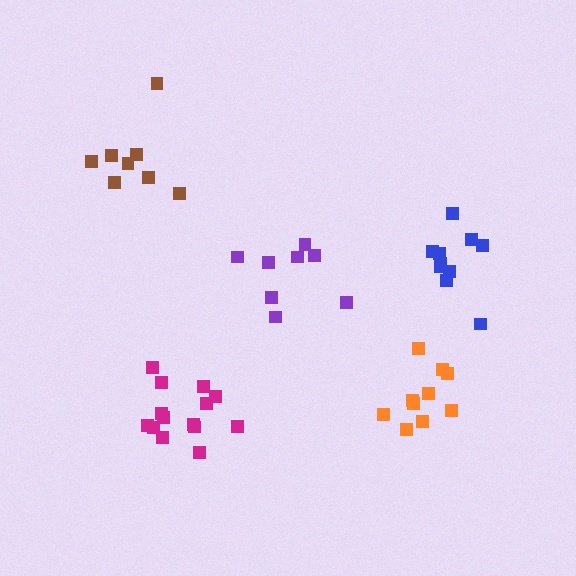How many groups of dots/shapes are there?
There are 5 groups.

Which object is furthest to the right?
The blue cluster is rightmost.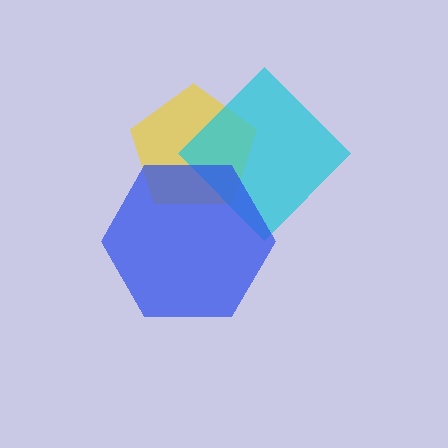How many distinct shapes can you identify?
There are 3 distinct shapes: a yellow pentagon, a cyan diamond, a blue hexagon.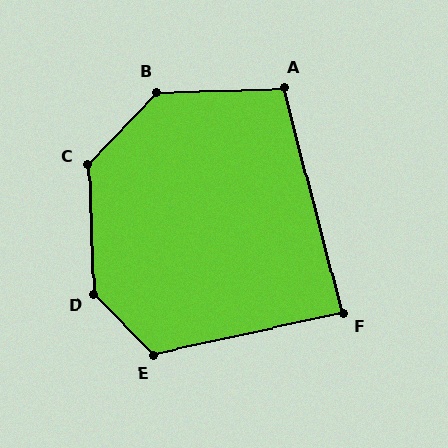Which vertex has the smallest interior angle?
F, at approximately 88 degrees.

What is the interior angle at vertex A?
Approximately 103 degrees (obtuse).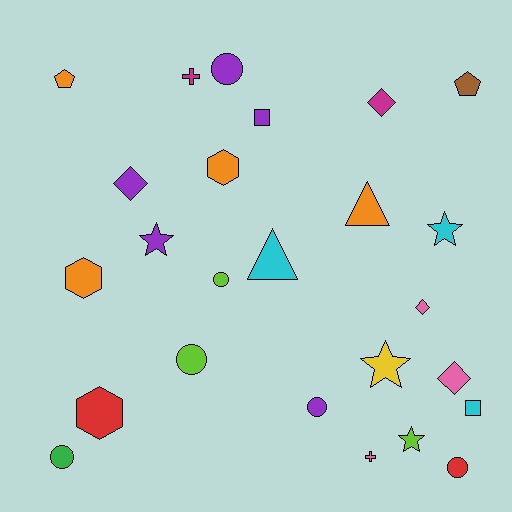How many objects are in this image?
There are 25 objects.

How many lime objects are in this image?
There are 3 lime objects.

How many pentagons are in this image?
There are 2 pentagons.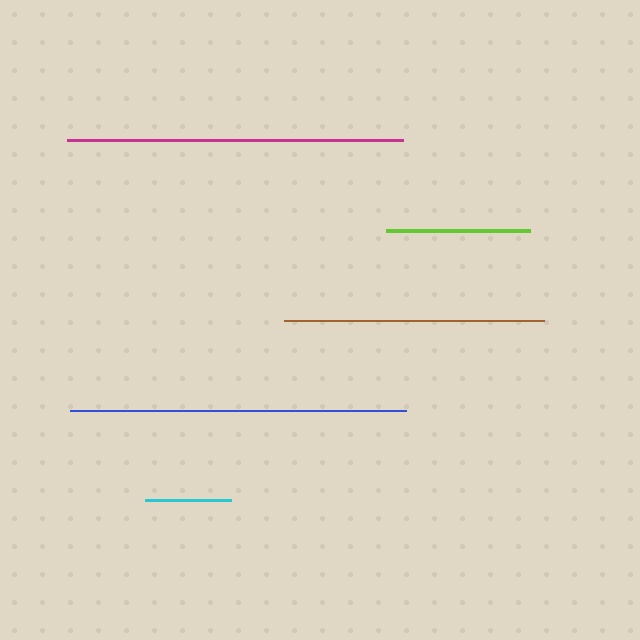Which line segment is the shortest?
The cyan line is the shortest at approximately 85 pixels.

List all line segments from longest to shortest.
From longest to shortest: magenta, blue, brown, lime, cyan.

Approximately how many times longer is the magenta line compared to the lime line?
The magenta line is approximately 2.4 times the length of the lime line.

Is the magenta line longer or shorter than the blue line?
The magenta line is longer than the blue line.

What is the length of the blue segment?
The blue segment is approximately 335 pixels long.